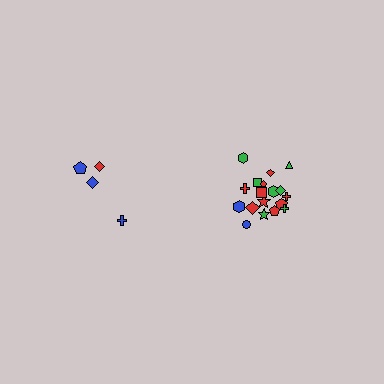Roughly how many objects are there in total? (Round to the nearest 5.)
Roughly 20 objects in total.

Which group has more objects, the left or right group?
The right group.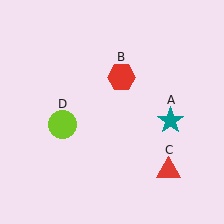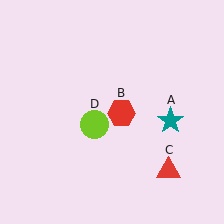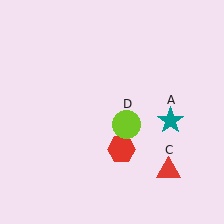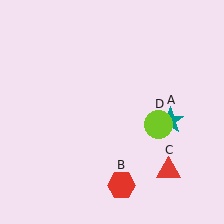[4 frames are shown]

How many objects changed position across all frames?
2 objects changed position: red hexagon (object B), lime circle (object D).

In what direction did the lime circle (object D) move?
The lime circle (object D) moved right.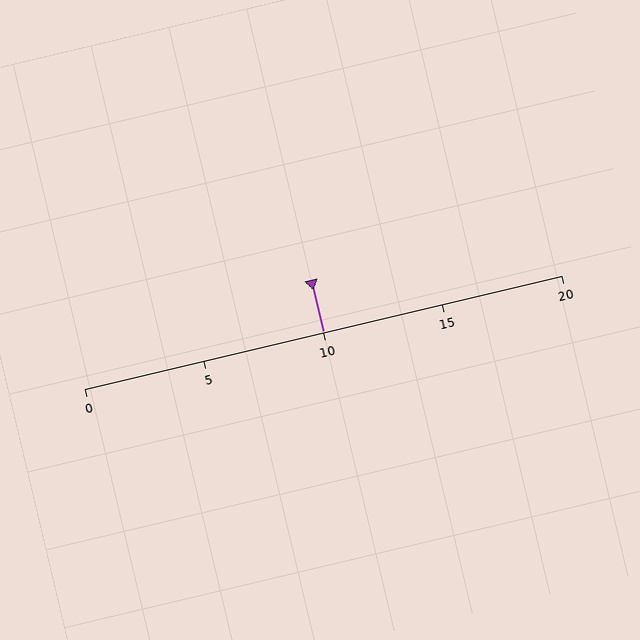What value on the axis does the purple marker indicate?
The marker indicates approximately 10.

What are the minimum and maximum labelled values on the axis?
The axis runs from 0 to 20.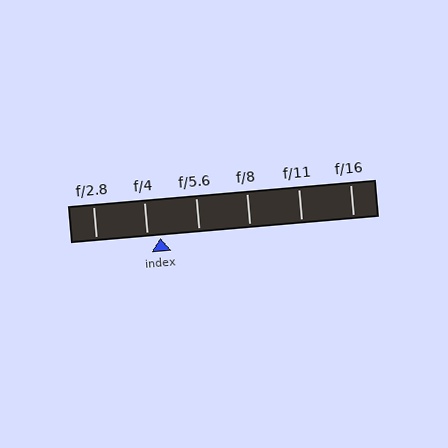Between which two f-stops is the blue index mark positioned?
The index mark is between f/4 and f/5.6.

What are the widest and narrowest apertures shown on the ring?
The widest aperture shown is f/2.8 and the narrowest is f/16.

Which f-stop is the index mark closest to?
The index mark is closest to f/4.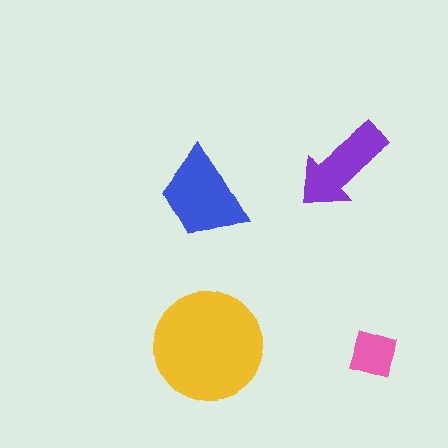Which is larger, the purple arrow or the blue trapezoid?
The blue trapezoid.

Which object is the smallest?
The pink square.